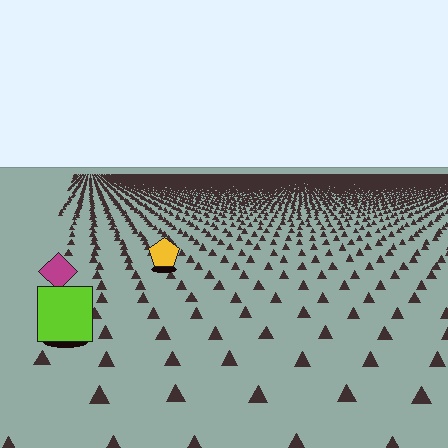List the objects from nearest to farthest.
From nearest to farthest: the lime square, the magenta diamond, the yellow pentagon.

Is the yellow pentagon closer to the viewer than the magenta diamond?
No. The magenta diamond is closer — you can tell from the texture gradient: the ground texture is coarser near it.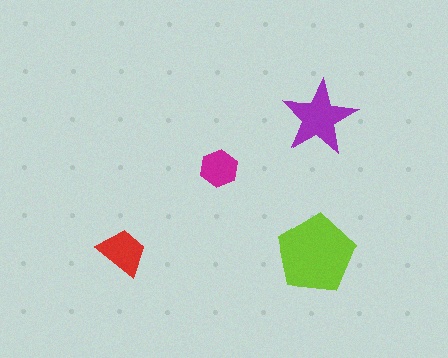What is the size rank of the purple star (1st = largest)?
2nd.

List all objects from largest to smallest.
The lime pentagon, the purple star, the red trapezoid, the magenta hexagon.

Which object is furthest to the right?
The purple star is rightmost.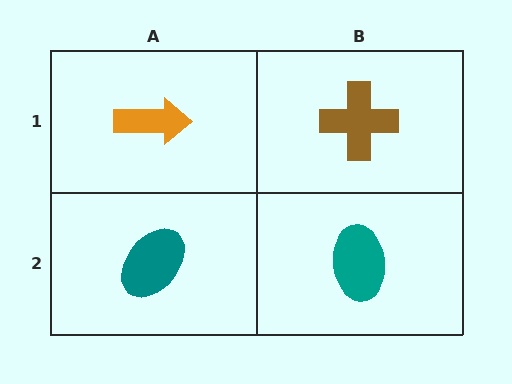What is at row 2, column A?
A teal ellipse.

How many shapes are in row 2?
2 shapes.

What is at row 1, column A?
An orange arrow.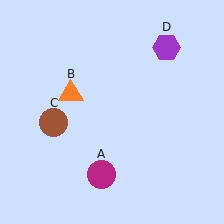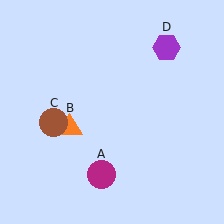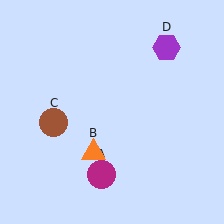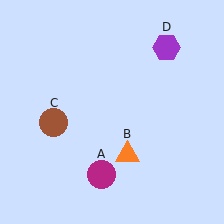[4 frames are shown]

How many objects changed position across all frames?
1 object changed position: orange triangle (object B).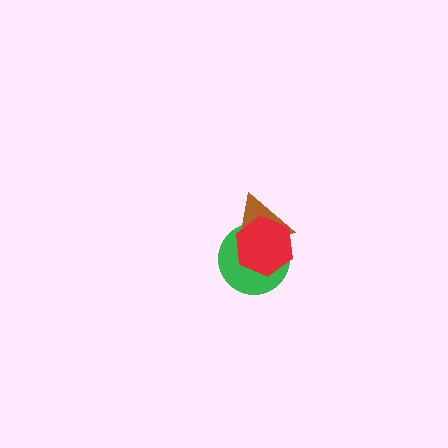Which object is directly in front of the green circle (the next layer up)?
The brown triangle is directly in front of the green circle.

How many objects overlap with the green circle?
2 objects overlap with the green circle.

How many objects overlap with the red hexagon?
2 objects overlap with the red hexagon.